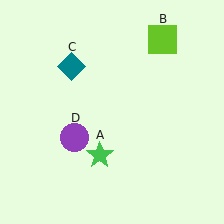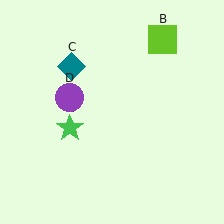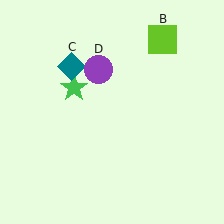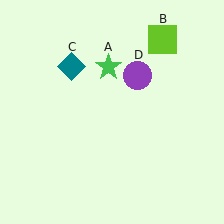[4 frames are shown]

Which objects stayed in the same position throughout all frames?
Lime square (object B) and teal diamond (object C) remained stationary.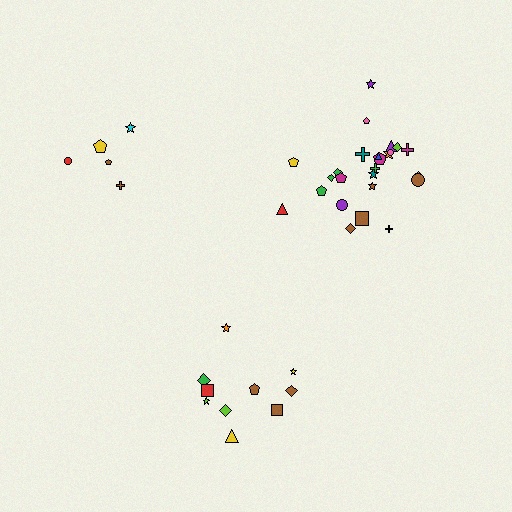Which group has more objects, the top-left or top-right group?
The top-right group.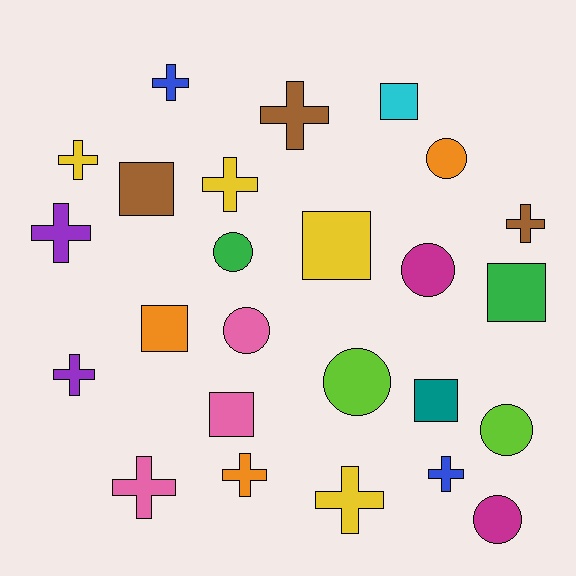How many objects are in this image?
There are 25 objects.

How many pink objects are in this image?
There are 3 pink objects.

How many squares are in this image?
There are 7 squares.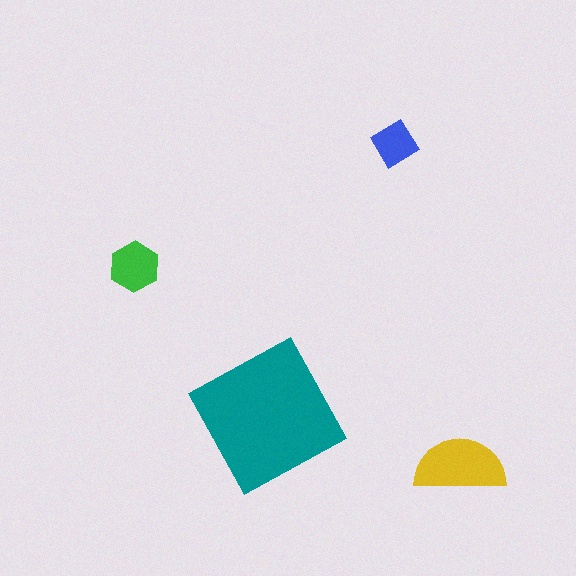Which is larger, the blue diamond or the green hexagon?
The green hexagon.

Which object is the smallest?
The blue diamond.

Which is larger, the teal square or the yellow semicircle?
The teal square.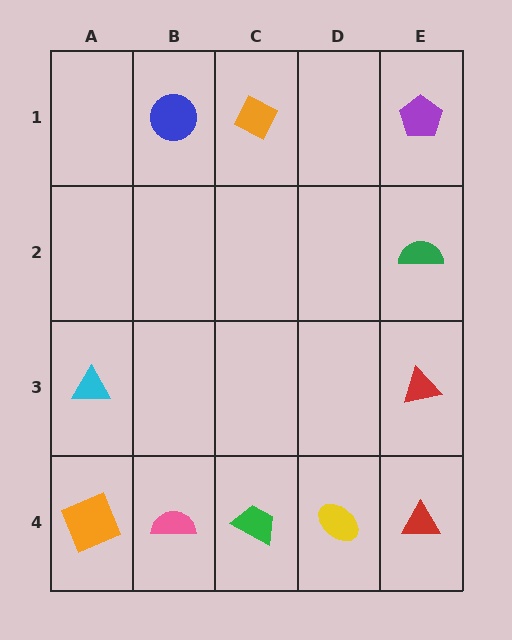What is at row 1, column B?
A blue circle.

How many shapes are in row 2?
1 shape.